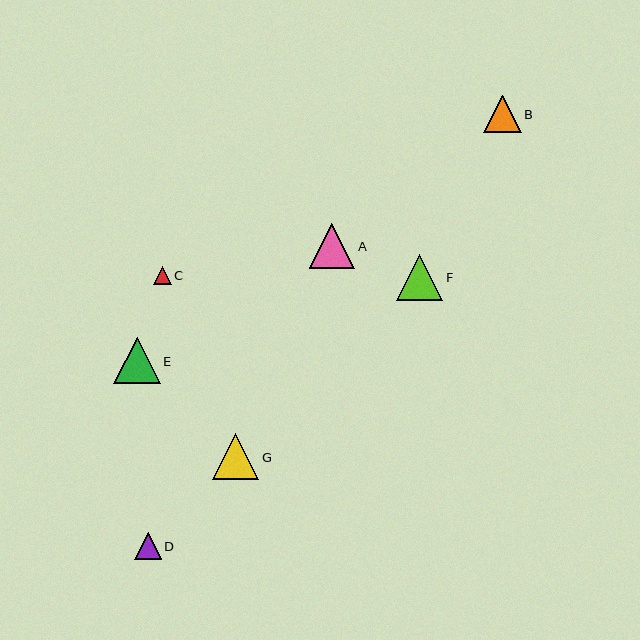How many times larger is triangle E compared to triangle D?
Triangle E is approximately 1.7 times the size of triangle D.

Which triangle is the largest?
Triangle E is the largest with a size of approximately 46 pixels.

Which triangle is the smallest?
Triangle C is the smallest with a size of approximately 18 pixels.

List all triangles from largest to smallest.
From largest to smallest: E, G, F, A, B, D, C.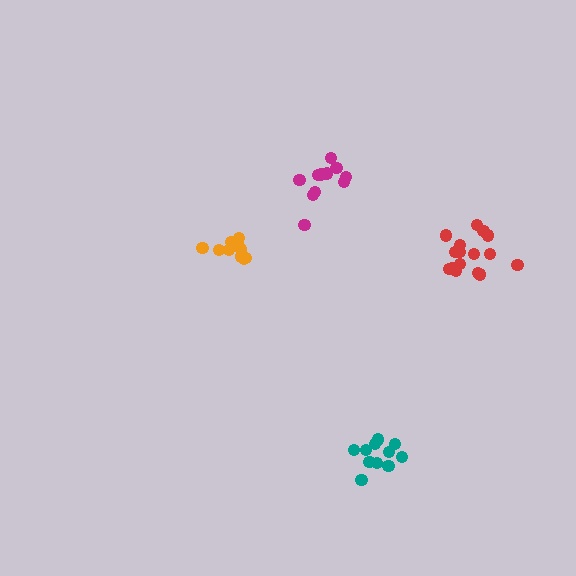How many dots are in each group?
Group 1: 11 dots, Group 2: 11 dots, Group 3: 11 dots, Group 4: 16 dots (49 total).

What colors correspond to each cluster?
The clusters are colored: magenta, orange, teal, red.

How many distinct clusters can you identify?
There are 4 distinct clusters.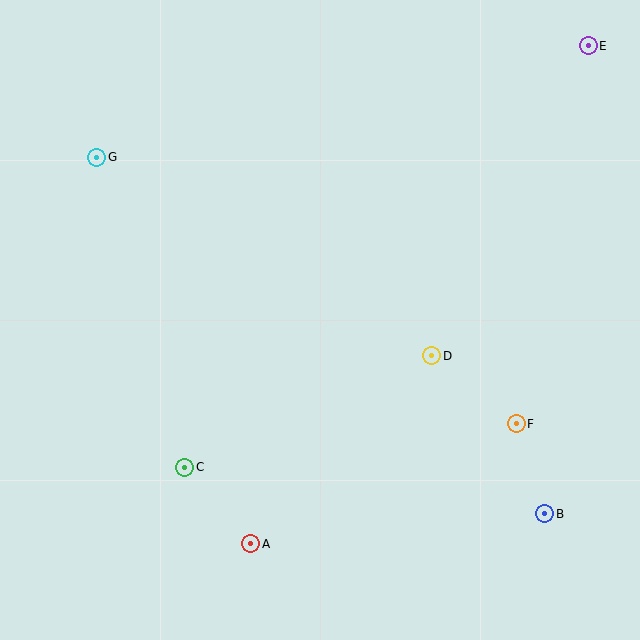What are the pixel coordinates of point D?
Point D is at (432, 356).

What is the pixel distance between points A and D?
The distance between A and D is 261 pixels.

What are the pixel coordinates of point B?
Point B is at (545, 514).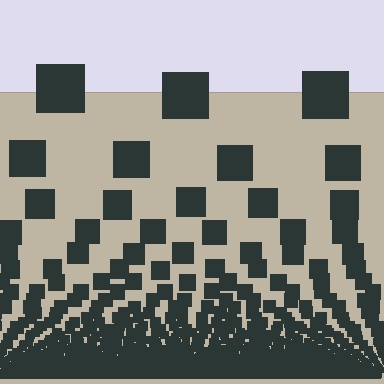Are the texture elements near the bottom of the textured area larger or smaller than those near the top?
Smaller. The gradient is inverted — elements near the bottom are smaller and denser.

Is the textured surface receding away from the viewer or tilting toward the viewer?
The surface appears to tilt toward the viewer. Texture elements get larger and sparser toward the top.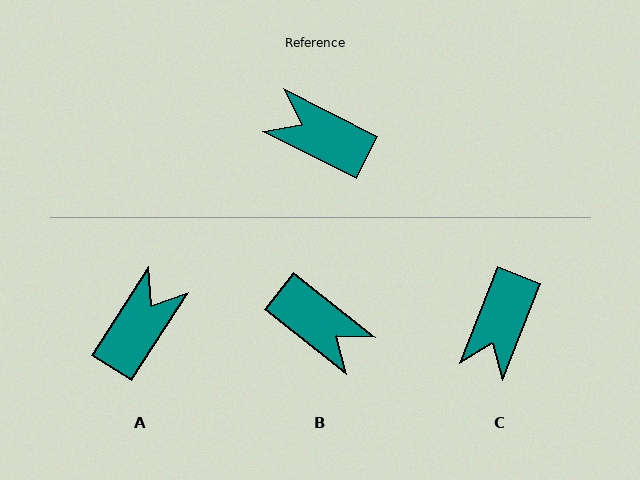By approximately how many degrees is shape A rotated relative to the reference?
Approximately 96 degrees clockwise.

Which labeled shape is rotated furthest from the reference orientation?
B, about 169 degrees away.